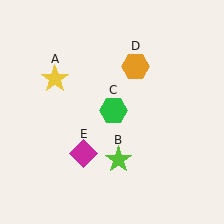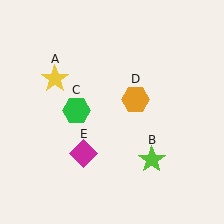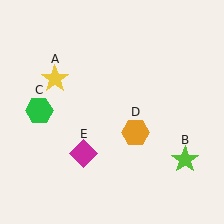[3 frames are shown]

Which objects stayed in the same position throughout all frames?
Yellow star (object A) and magenta diamond (object E) remained stationary.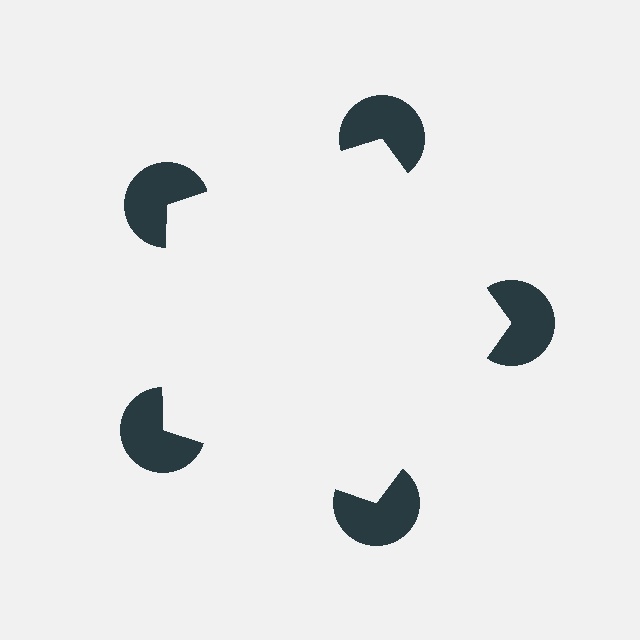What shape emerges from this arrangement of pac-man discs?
An illusory pentagon — its edges are inferred from the aligned wedge cuts in the pac-man discs, not physically drawn.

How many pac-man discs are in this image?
There are 5 — one at each vertex of the illusory pentagon.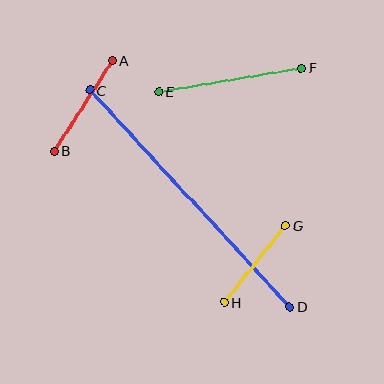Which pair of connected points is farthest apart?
Points C and D are farthest apart.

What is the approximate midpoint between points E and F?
The midpoint is at approximately (230, 80) pixels.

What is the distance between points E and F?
The distance is approximately 145 pixels.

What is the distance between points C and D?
The distance is approximately 295 pixels.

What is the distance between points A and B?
The distance is approximately 108 pixels.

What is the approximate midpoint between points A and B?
The midpoint is at approximately (83, 106) pixels.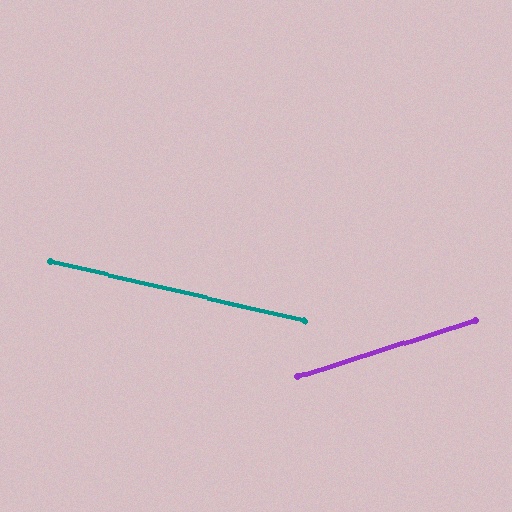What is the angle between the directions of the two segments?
Approximately 31 degrees.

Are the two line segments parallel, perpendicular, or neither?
Neither parallel nor perpendicular — they differ by about 31°.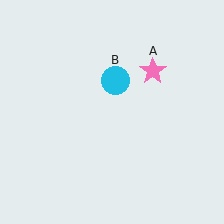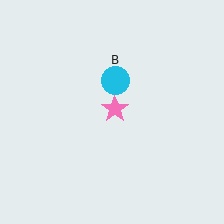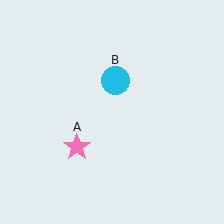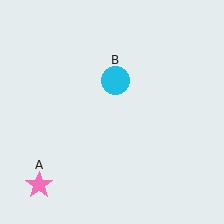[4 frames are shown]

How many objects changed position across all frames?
1 object changed position: pink star (object A).